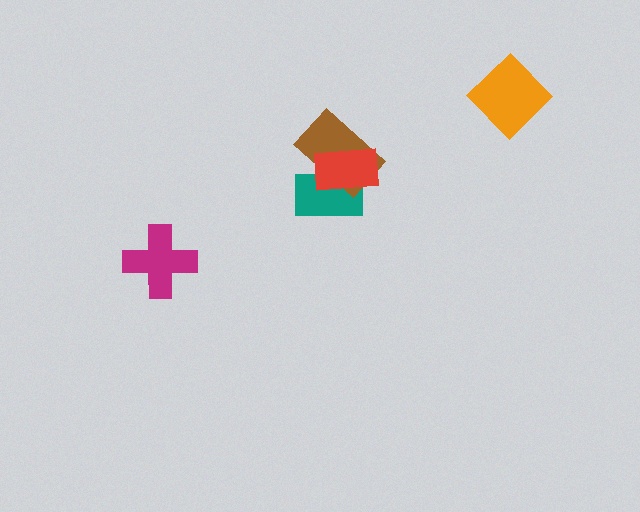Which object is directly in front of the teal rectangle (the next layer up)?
The brown rectangle is directly in front of the teal rectangle.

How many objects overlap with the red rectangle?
2 objects overlap with the red rectangle.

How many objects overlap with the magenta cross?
0 objects overlap with the magenta cross.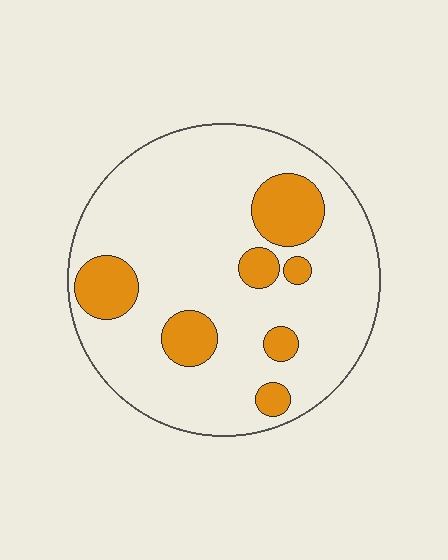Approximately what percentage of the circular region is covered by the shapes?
Approximately 20%.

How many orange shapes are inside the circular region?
7.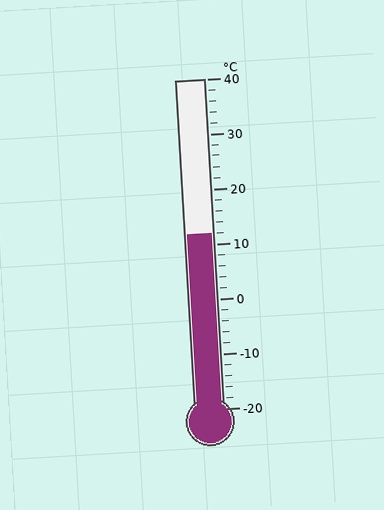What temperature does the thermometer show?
The thermometer shows approximately 12°C.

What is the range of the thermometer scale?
The thermometer scale ranges from -20°C to 40°C.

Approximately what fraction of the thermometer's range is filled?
The thermometer is filled to approximately 55% of its range.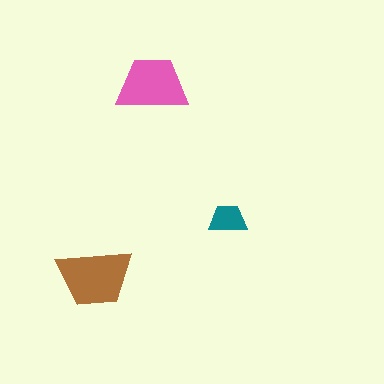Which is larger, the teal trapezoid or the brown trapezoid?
The brown one.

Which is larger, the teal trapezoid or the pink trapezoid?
The pink one.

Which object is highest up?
The pink trapezoid is topmost.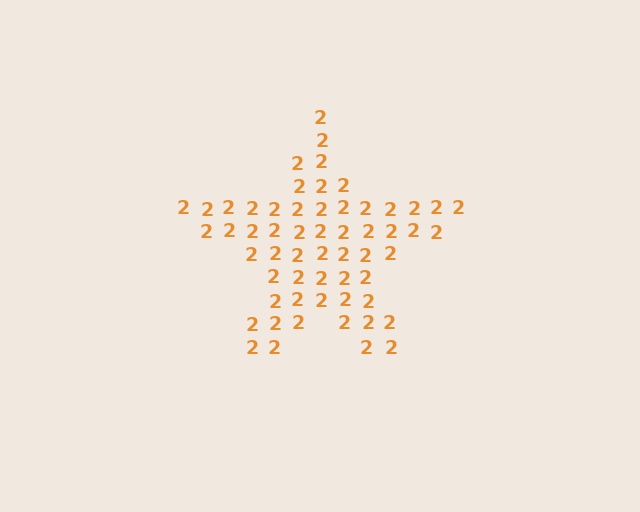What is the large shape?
The large shape is a star.